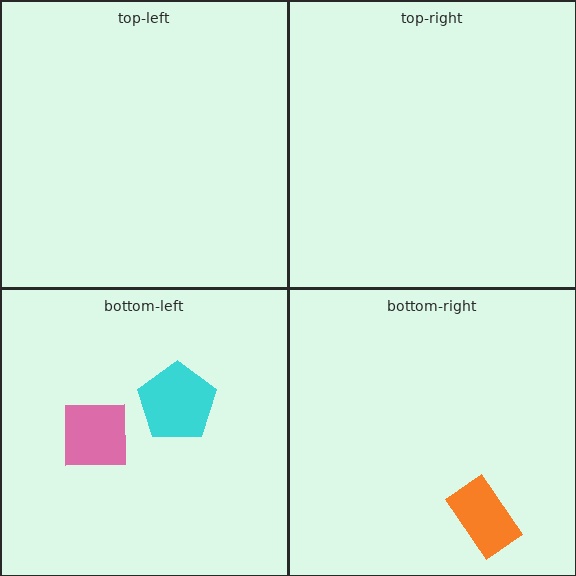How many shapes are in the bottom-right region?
1.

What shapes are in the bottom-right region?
The orange rectangle.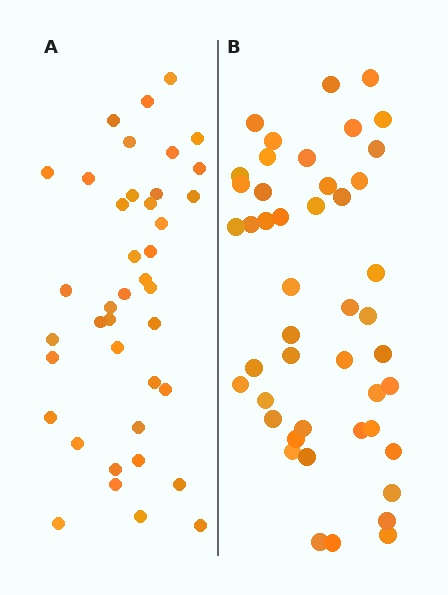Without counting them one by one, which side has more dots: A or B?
Region B (the right region) has more dots.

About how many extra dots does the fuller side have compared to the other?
Region B has about 6 more dots than region A.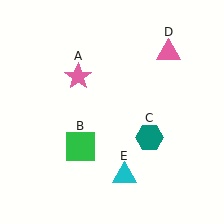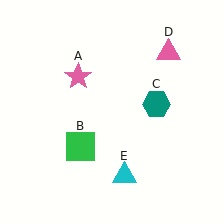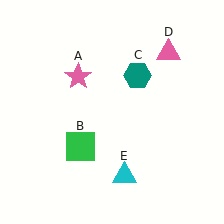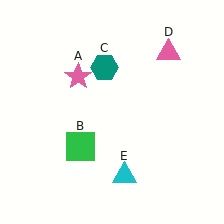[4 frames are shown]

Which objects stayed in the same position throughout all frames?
Pink star (object A) and green square (object B) and pink triangle (object D) and cyan triangle (object E) remained stationary.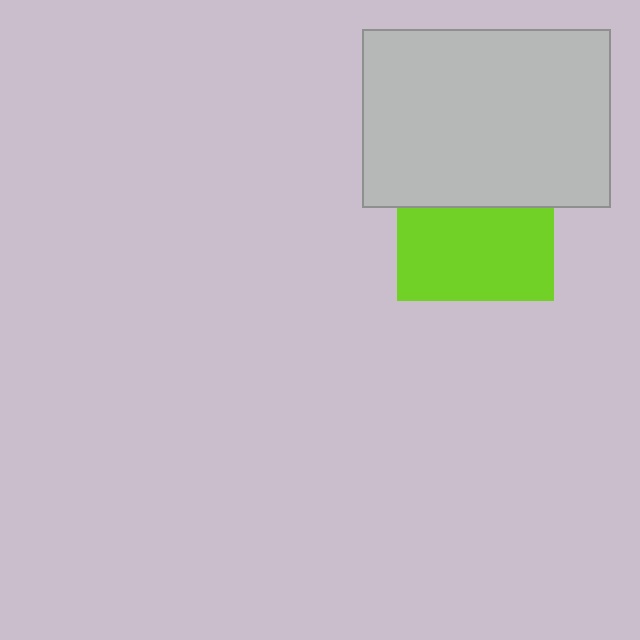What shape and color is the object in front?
The object in front is a light gray rectangle.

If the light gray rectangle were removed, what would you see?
You would see the complete lime square.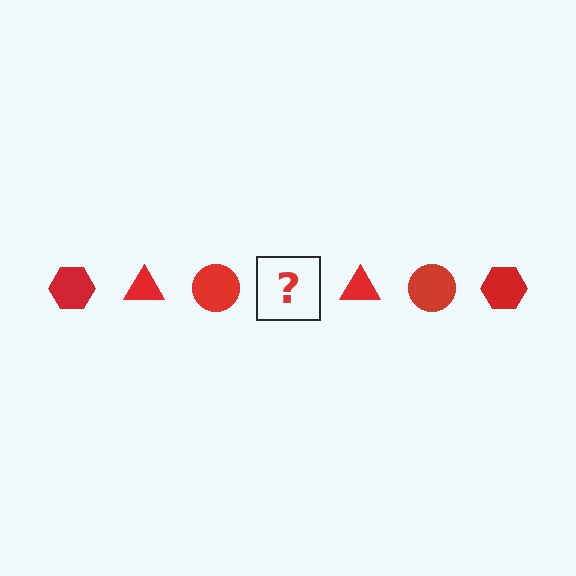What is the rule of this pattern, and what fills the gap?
The rule is that the pattern cycles through hexagon, triangle, circle shapes in red. The gap should be filled with a red hexagon.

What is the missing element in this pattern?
The missing element is a red hexagon.